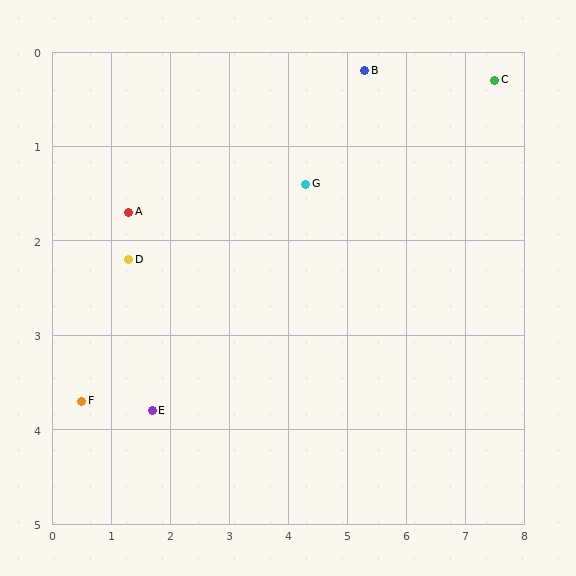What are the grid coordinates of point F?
Point F is at approximately (0.5, 3.7).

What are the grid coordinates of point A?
Point A is at approximately (1.3, 1.7).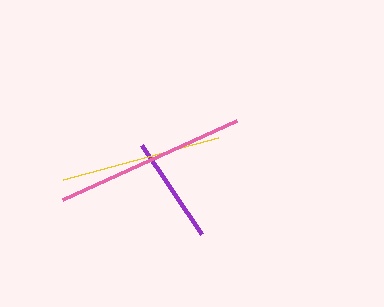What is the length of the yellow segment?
The yellow segment is approximately 161 pixels long.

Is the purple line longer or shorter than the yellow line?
The yellow line is longer than the purple line.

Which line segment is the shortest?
The purple line is the shortest at approximately 107 pixels.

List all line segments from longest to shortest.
From longest to shortest: pink, yellow, purple.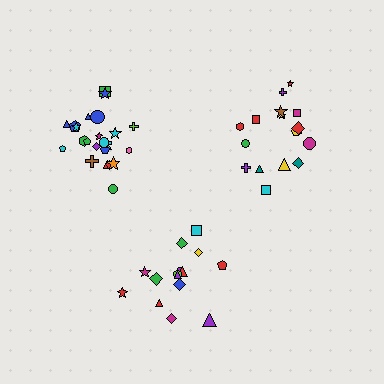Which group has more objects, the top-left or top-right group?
The top-left group.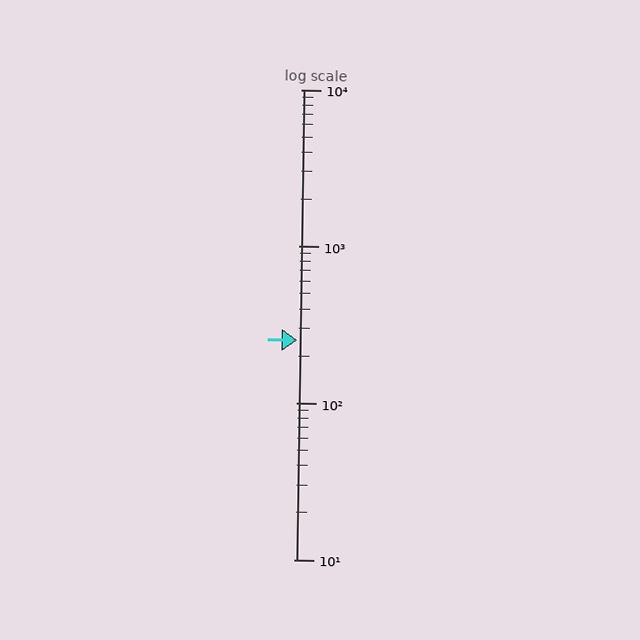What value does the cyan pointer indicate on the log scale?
The pointer indicates approximately 250.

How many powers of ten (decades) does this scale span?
The scale spans 3 decades, from 10 to 10000.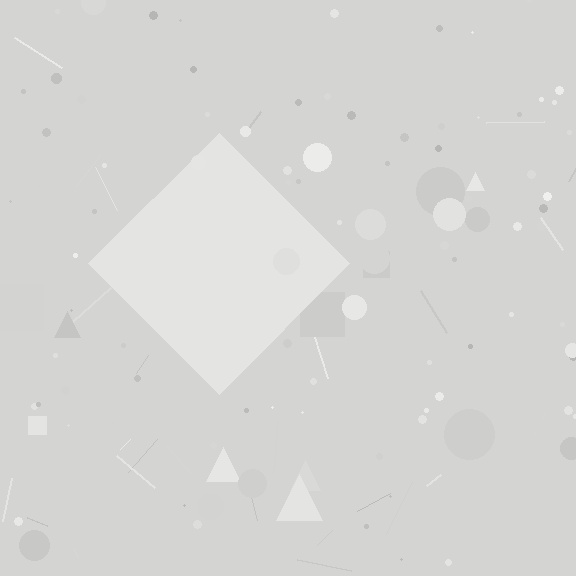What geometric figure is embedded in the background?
A diamond is embedded in the background.